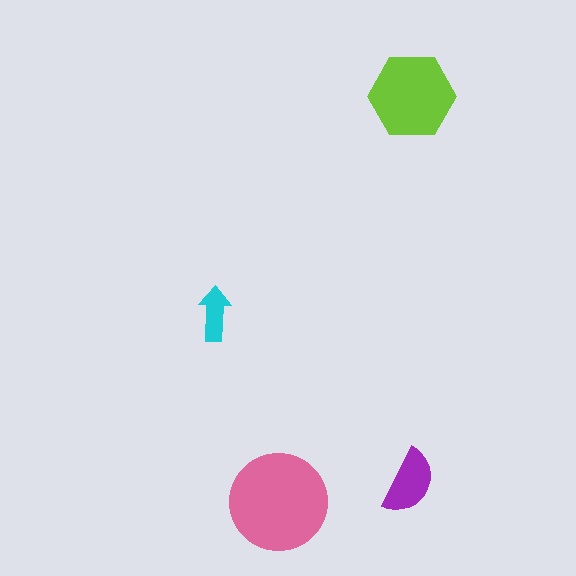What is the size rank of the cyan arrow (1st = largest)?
4th.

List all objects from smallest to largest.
The cyan arrow, the purple semicircle, the lime hexagon, the pink circle.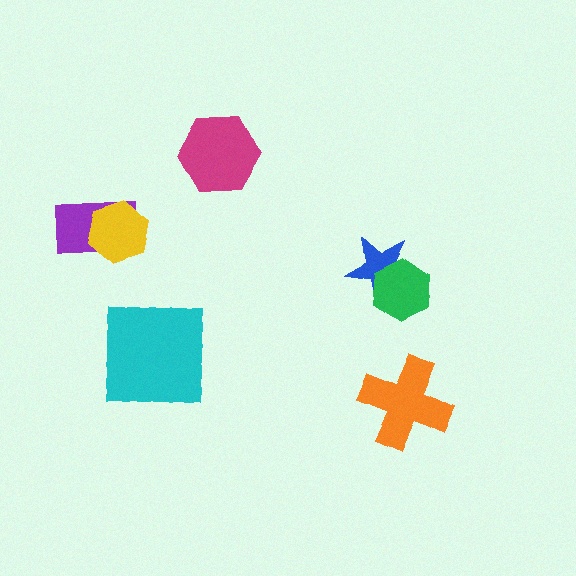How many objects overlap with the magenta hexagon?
0 objects overlap with the magenta hexagon.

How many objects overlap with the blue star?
1 object overlaps with the blue star.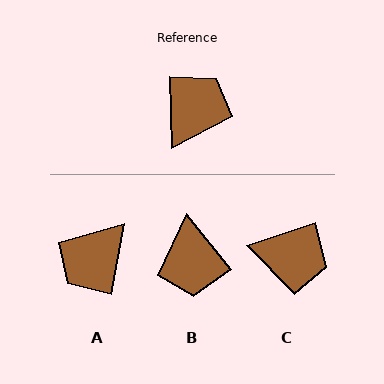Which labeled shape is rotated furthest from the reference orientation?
A, about 169 degrees away.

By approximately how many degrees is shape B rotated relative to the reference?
Approximately 143 degrees clockwise.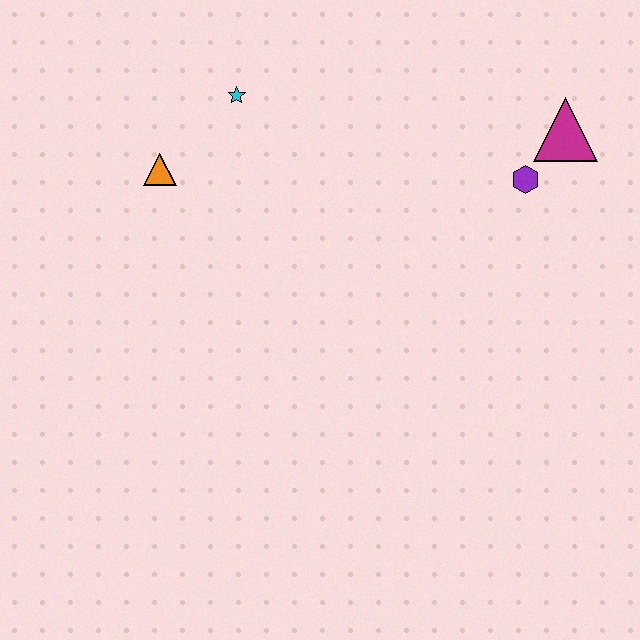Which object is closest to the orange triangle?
The cyan star is closest to the orange triangle.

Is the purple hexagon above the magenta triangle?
No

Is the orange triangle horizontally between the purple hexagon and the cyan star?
No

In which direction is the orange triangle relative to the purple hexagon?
The orange triangle is to the left of the purple hexagon.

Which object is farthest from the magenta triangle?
The orange triangle is farthest from the magenta triangle.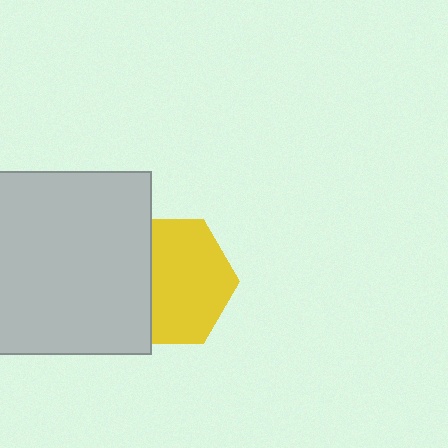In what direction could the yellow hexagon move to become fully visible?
The yellow hexagon could move right. That would shift it out from behind the light gray square entirely.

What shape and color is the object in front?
The object in front is a light gray square.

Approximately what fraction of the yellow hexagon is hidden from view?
Roughly 35% of the yellow hexagon is hidden behind the light gray square.